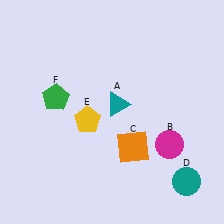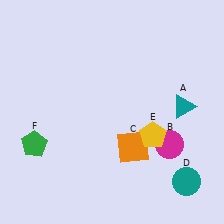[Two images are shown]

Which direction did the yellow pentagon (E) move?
The yellow pentagon (E) moved right.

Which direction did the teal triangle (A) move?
The teal triangle (A) moved right.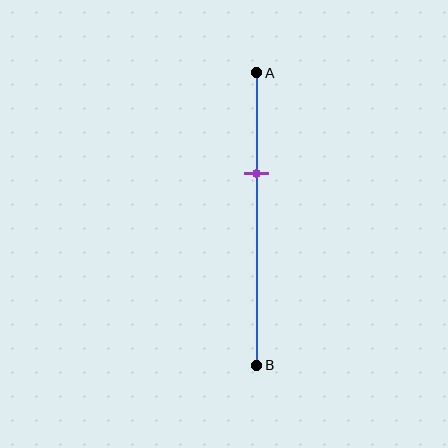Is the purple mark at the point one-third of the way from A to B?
Yes, the mark is approximately at the one-third point.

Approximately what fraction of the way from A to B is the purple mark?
The purple mark is approximately 35% of the way from A to B.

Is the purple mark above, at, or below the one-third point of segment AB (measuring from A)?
The purple mark is approximately at the one-third point of segment AB.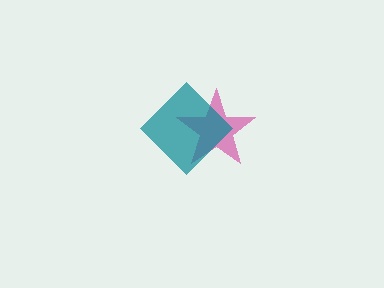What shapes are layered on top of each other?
The layered shapes are: a magenta star, a teal diamond.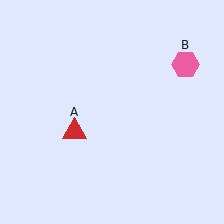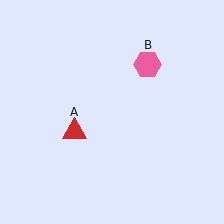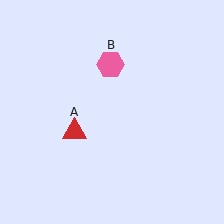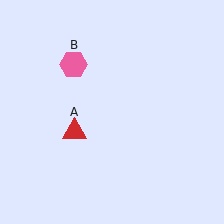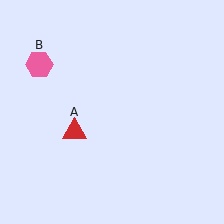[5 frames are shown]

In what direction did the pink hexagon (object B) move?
The pink hexagon (object B) moved left.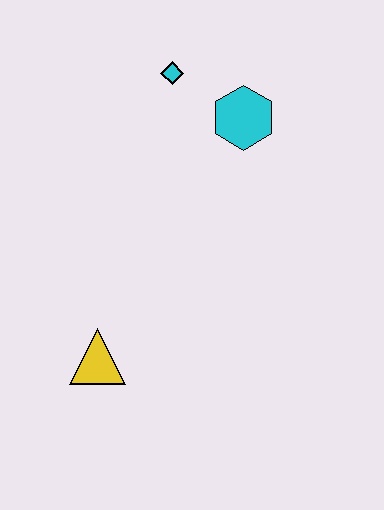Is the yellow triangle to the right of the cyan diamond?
No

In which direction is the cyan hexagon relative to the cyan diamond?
The cyan hexagon is to the right of the cyan diamond.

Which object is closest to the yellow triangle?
The cyan hexagon is closest to the yellow triangle.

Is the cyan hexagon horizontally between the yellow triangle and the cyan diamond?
No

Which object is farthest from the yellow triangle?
The cyan diamond is farthest from the yellow triangle.